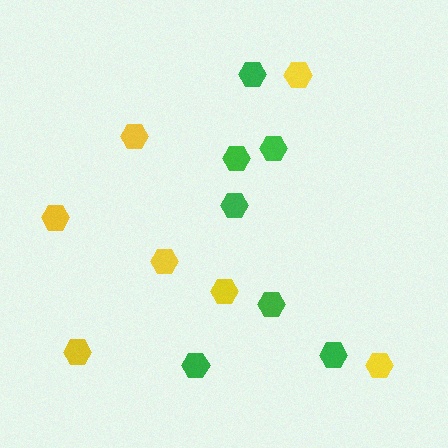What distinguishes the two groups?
There are 2 groups: one group of green hexagons (7) and one group of yellow hexagons (7).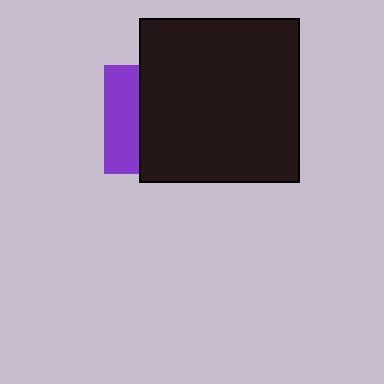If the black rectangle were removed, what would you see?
You would see the complete purple square.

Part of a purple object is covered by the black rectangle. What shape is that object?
It is a square.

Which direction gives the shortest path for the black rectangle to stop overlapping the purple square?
Moving right gives the shortest separation.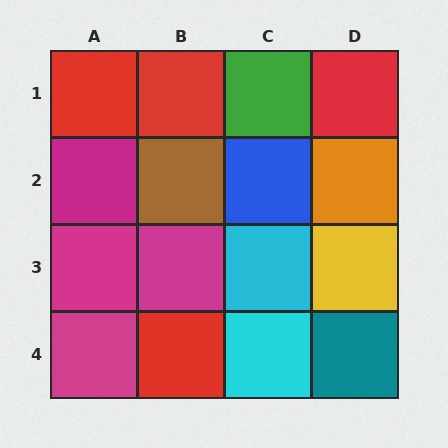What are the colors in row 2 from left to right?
Magenta, brown, blue, orange.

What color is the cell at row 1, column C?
Green.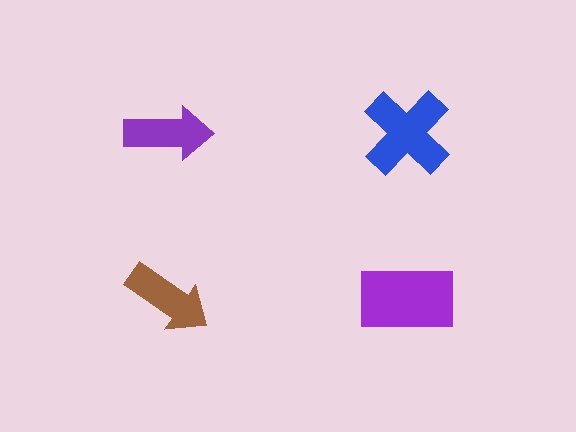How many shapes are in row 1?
2 shapes.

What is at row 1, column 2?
A blue cross.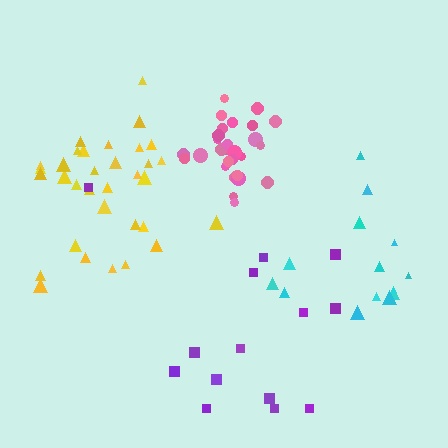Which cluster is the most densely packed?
Pink.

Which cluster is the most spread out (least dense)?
Purple.